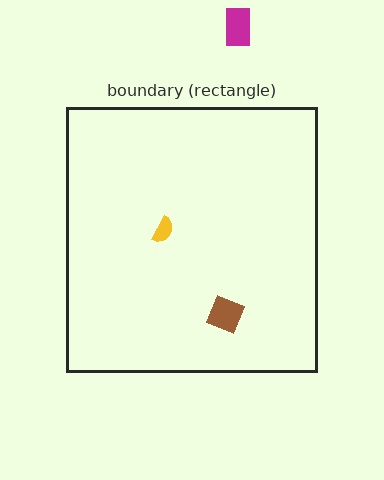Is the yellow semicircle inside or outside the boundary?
Inside.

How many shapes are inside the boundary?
2 inside, 1 outside.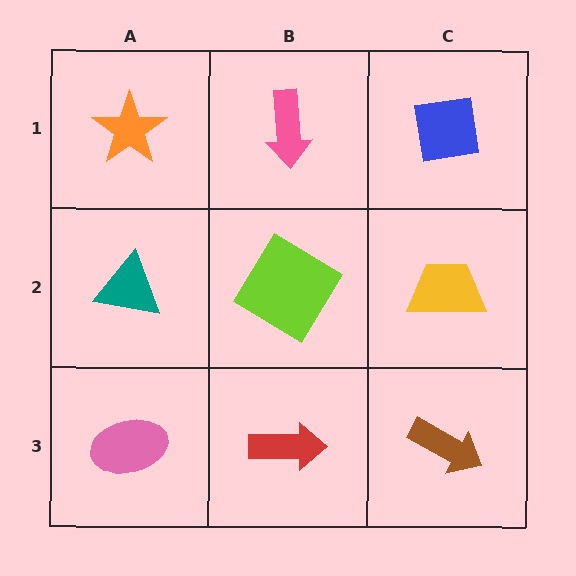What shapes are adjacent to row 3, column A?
A teal triangle (row 2, column A), a red arrow (row 3, column B).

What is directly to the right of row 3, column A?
A red arrow.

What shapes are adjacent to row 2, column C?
A blue square (row 1, column C), a brown arrow (row 3, column C), a lime diamond (row 2, column B).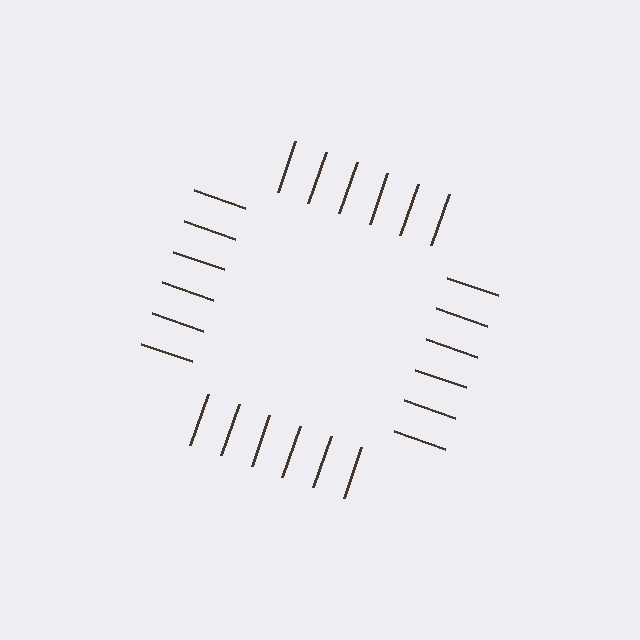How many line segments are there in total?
24 — 6 along each of the 4 edges.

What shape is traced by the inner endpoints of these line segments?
An illusory square — the line segments terminate on its edges but no continuous stroke is drawn.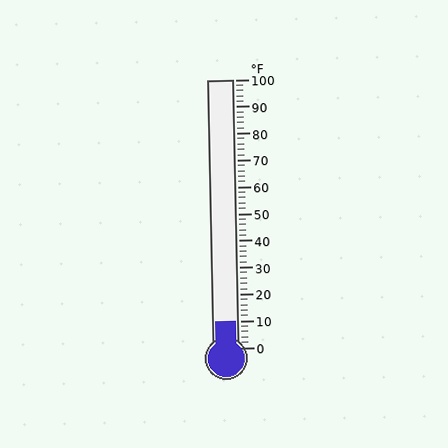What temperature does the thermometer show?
The thermometer shows approximately 10°F.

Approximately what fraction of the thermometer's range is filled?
The thermometer is filled to approximately 10% of its range.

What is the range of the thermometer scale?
The thermometer scale ranges from 0°F to 100°F.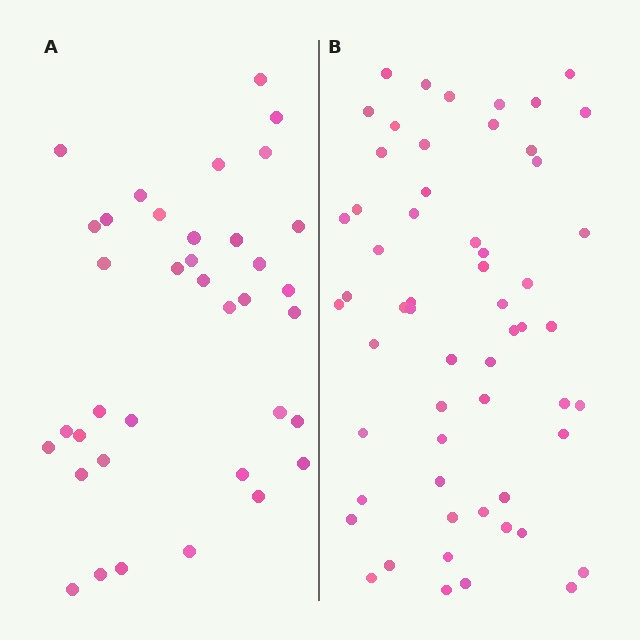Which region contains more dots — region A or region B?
Region B (the right region) has more dots.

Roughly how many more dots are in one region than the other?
Region B has approximately 20 more dots than region A.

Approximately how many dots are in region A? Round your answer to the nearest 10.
About 40 dots. (The exact count is 37, which rounds to 40.)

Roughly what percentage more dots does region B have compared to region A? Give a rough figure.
About 55% more.